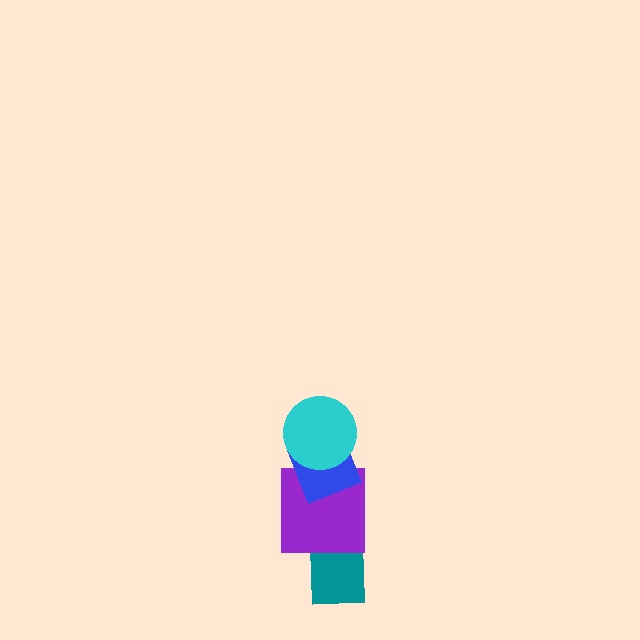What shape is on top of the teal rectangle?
The purple square is on top of the teal rectangle.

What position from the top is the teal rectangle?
The teal rectangle is 4th from the top.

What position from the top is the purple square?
The purple square is 3rd from the top.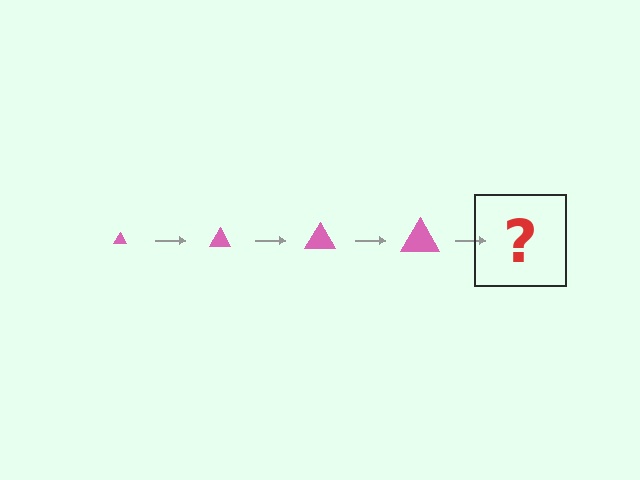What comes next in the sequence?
The next element should be a pink triangle, larger than the previous one.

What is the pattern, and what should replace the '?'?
The pattern is that the triangle gets progressively larger each step. The '?' should be a pink triangle, larger than the previous one.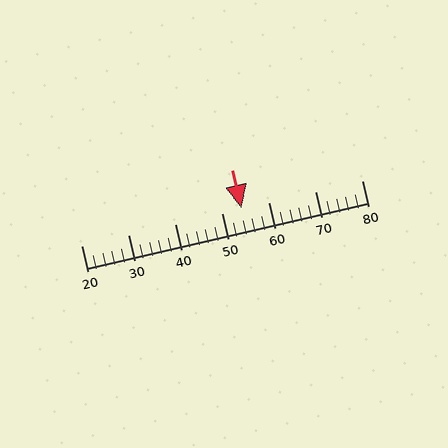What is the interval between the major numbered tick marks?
The major tick marks are spaced 10 units apart.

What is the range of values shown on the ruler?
The ruler shows values from 20 to 80.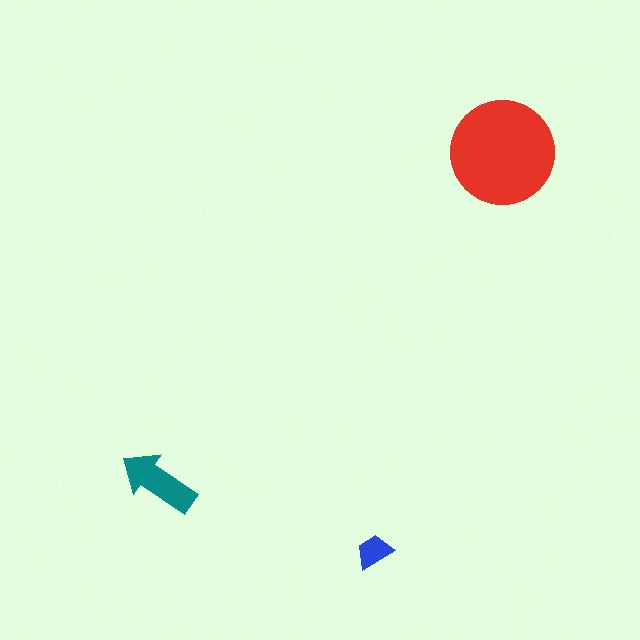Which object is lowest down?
The blue trapezoid is bottommost.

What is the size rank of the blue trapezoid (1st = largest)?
3rd.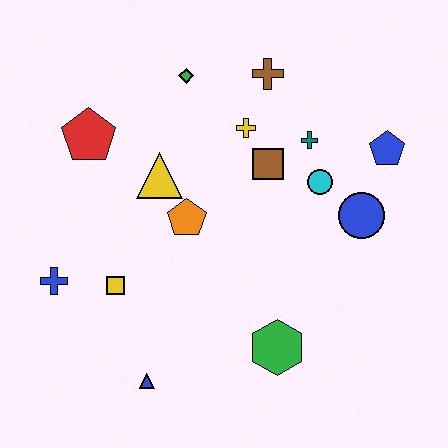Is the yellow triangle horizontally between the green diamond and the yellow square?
Yes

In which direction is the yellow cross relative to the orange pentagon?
The yellow cross is above the orange pentagon.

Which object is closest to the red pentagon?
The yellow triangle is closest to the red pentagon.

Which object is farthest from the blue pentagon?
The blue cross is farthest from the blue pentagon.